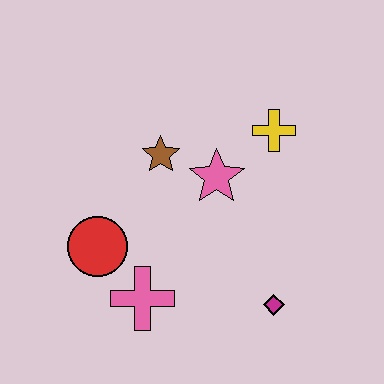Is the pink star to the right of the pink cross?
Yes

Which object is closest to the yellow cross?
The pink star is closest to the yellow cross.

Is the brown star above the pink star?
Yes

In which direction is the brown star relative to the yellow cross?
The brown star is to the left of the yellow cross.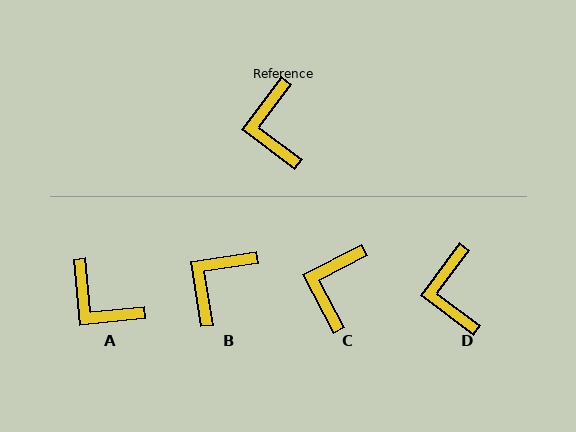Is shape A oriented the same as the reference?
No, it is off by about 42 degrees.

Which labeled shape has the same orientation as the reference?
D.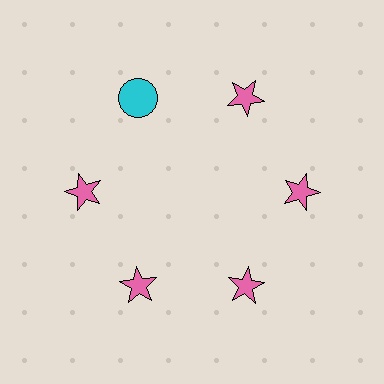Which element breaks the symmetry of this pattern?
The cyan circle at roughly the 11 o'clock position breaks the symmetry. All other shapes are pink stars.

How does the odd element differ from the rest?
It differs in both color (cyan instead of pink) and shape (circle instead of star).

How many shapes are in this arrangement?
There are 6 shapes arranged in a ring pattern.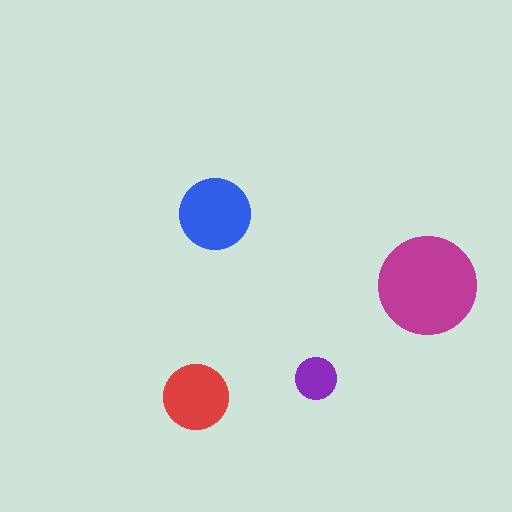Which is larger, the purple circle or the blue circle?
The blue one.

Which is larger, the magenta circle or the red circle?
The magenta one.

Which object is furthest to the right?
The magenta circle is rightmost.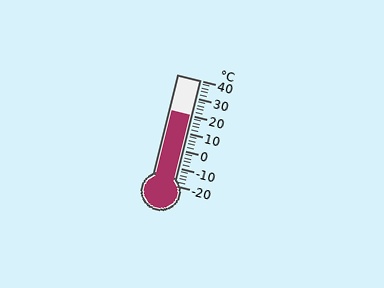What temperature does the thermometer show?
The thermometer shows approximately 20°C.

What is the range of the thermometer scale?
The thermometer scale ranges from -20°C to 40°C.